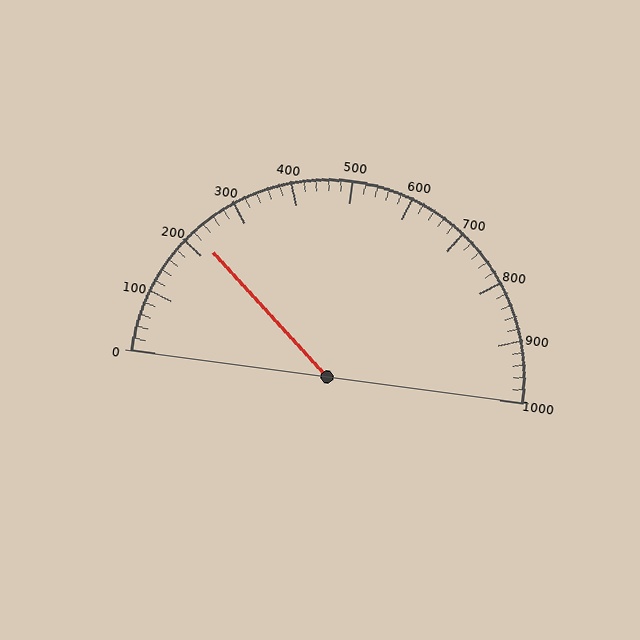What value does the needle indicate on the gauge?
The needle indicates approximately 220.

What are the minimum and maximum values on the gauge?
The gauge ranges from 0 to 1000.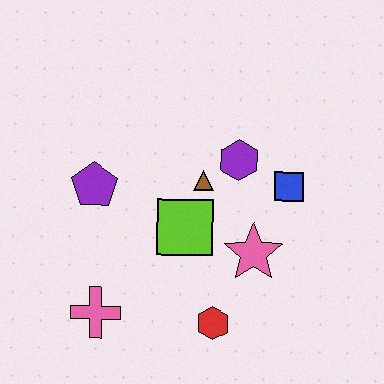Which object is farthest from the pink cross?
The blue square is farthest from the pink cross.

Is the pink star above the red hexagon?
Yes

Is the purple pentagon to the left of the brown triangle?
Yes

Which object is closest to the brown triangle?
The purple hexagon is closest to the brown triangle.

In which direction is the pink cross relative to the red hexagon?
The pink cross is to the left of the red hexagon.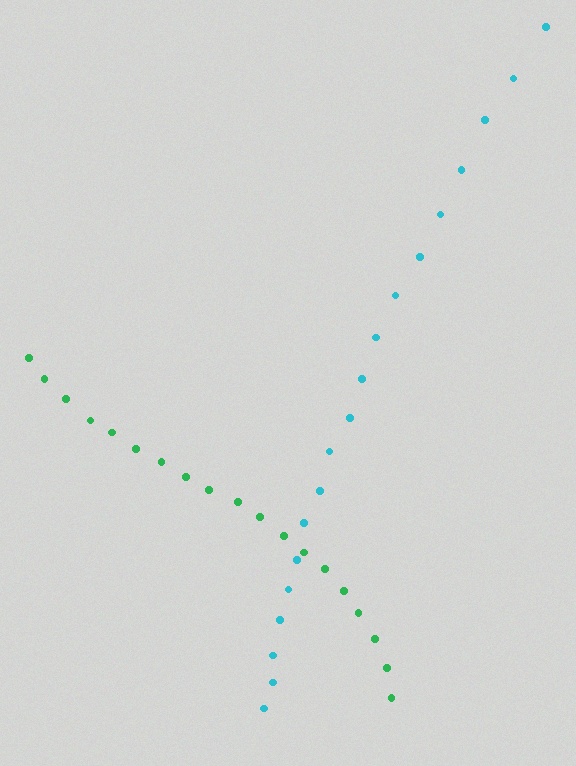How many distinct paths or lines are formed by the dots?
There are 2 distinct paths.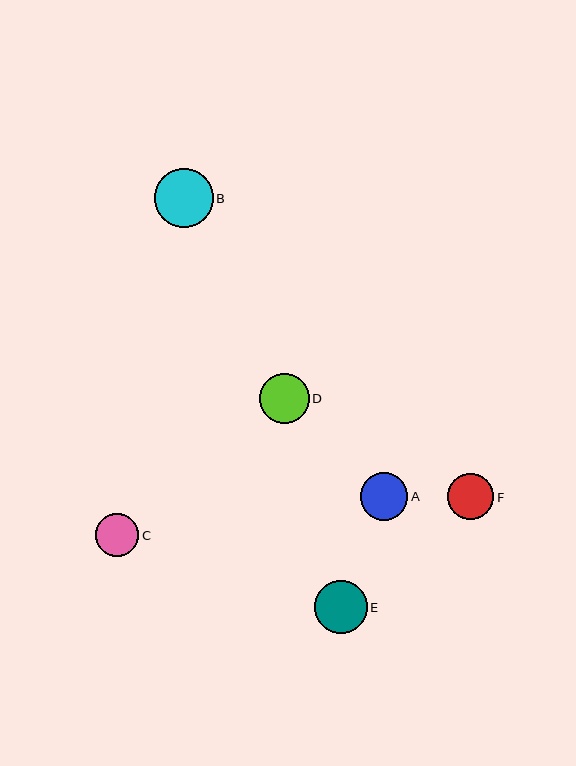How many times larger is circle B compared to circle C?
Circle B is approximately 1.4 times the size of circle C.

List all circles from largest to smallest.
From largest to smallest: B, E, D, A, F, C.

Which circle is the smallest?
Circle C is the smallest with a size of approximately 43 pixels.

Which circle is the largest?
Circle B is the largest with a size of approximately 59 pixels.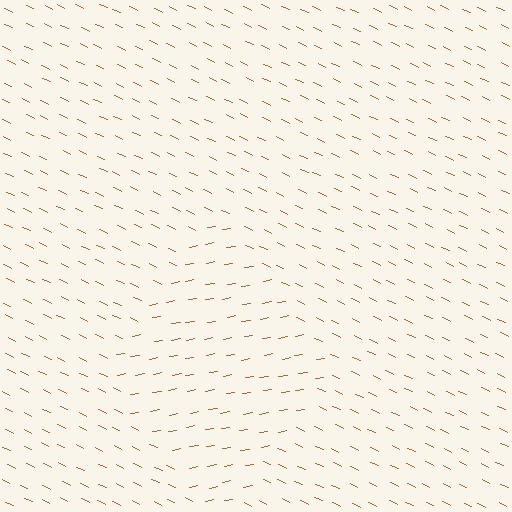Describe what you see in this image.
The image is filled with small brown line segments. A diamond region in the image has lines oriented differently from the surrounding lines, creating a visible texture boundary.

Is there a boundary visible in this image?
Yes, there is a texture boundary formed by a change in line orientation.